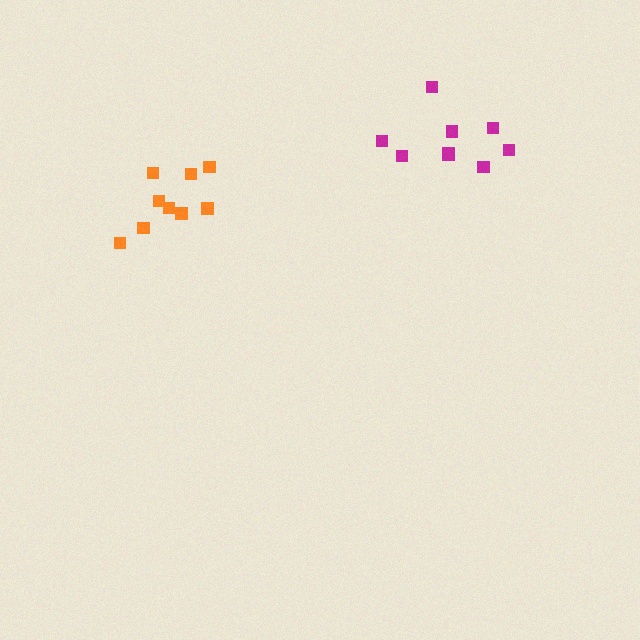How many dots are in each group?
Group 1: 9 dots, Group 2: 9 dots (18 total).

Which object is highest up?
The magenta cluster is topmost.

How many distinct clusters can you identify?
There are 2 distinct clusters.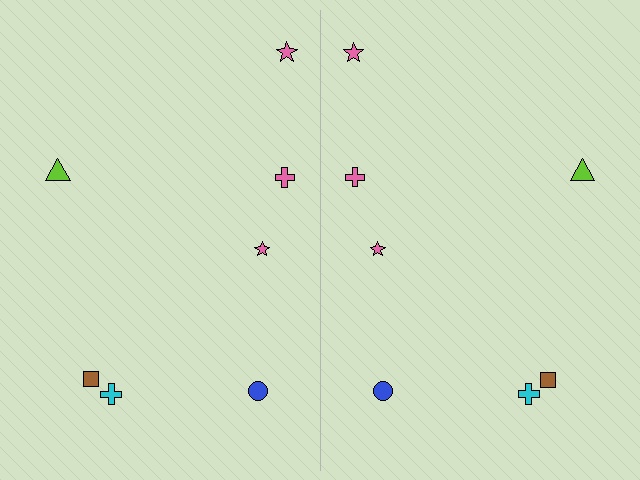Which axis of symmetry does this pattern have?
The pattern has a vertical axis of symmetry running through the center of the image.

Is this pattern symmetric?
Yes, this pattern has bilateral (reflection) symmetry.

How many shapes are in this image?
There are 14 shapes in this image.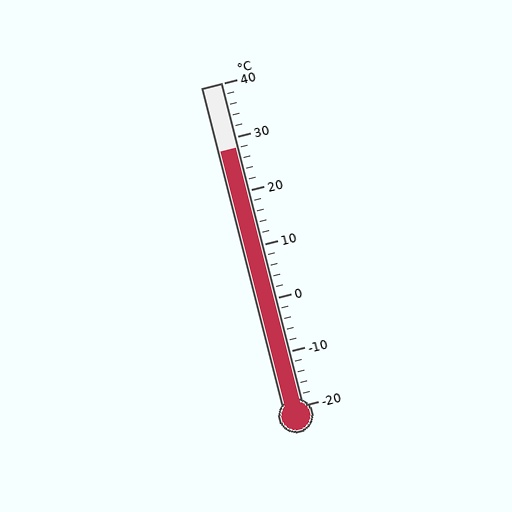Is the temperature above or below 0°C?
The temperature is above 0°C.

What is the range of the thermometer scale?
The thermometer scale ranges from -20°C to 40°C.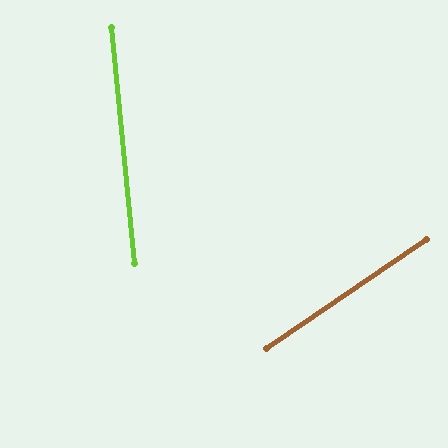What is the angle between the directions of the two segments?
Approximately 61 degrees.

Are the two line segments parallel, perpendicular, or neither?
Neither parallel nor perpendicular — they differ by about 61°.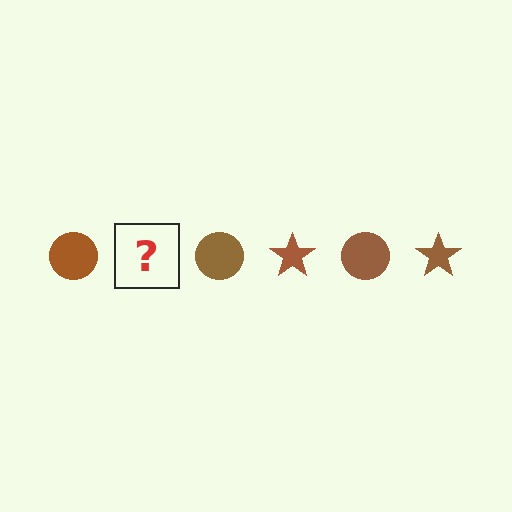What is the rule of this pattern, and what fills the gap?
The rule is that the pattern cycles through circle, star shapes in brown. The gap should be filled with a brown star.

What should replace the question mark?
The question mark should be replaced with a brown star.